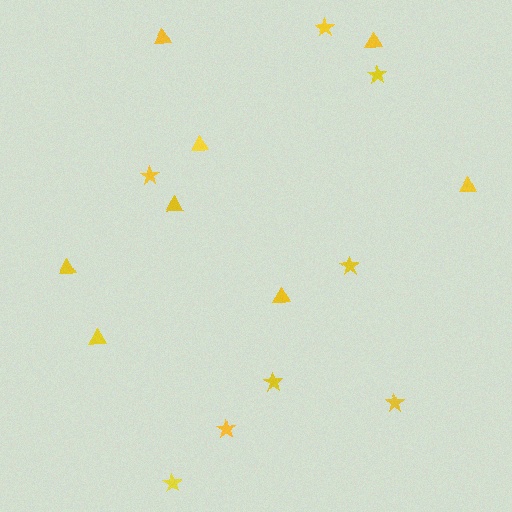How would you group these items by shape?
There are 2 groups: one group of triangles (8) and one group of stars (8).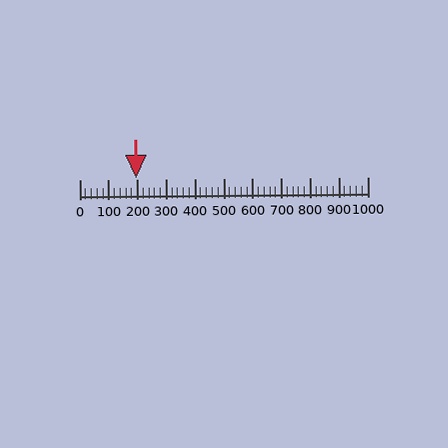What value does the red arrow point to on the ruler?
The red arrow points to approximately 196.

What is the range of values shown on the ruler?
The ruler shows values from 0 to 1000.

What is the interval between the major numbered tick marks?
The major tick marks are spaced 100 units apart.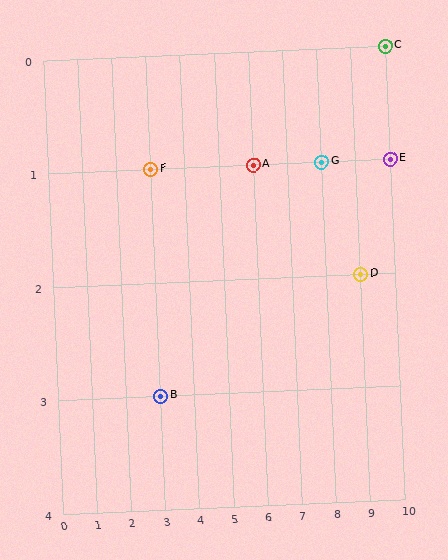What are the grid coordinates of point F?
Point F is at grid coordinates (3, 1).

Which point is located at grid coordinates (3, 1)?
Point F is at (3, 1).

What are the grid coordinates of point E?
Point E is at grid coordinates (10, 1).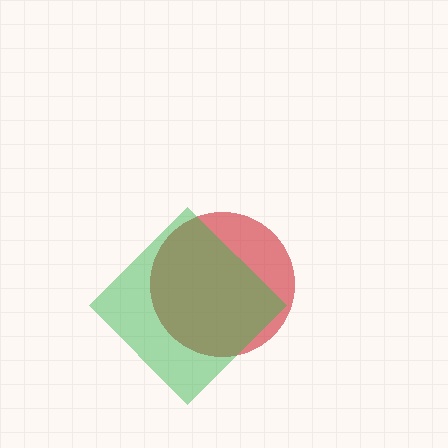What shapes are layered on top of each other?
The layered shapes are: a red circle, a green diamond.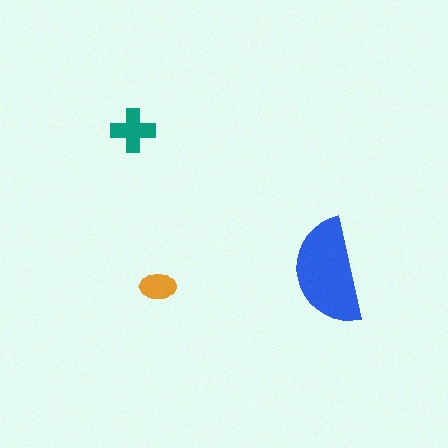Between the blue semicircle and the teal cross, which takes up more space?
The blue semicircle.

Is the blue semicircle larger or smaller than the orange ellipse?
Larger.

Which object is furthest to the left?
The teal cross is leftmost.